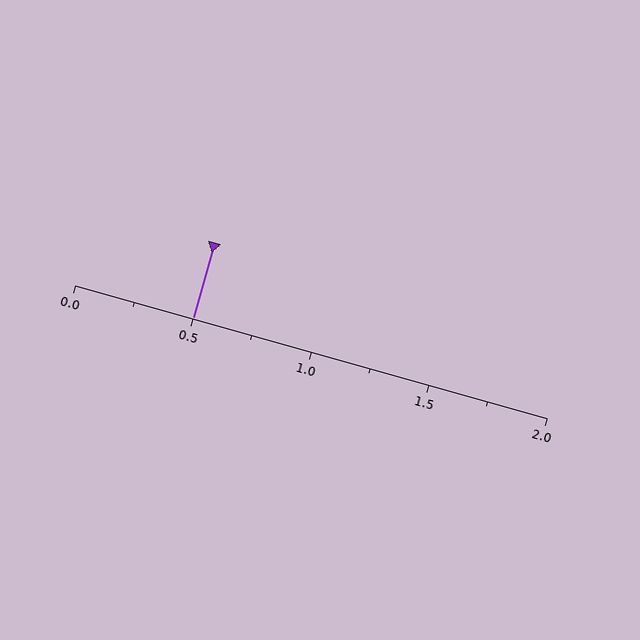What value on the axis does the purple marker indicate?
The marker indicates approximately 0.5.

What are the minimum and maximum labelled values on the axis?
The axis runs from 0.0 to 2.0.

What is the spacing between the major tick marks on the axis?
The major ticks are spaced 0.5 apart.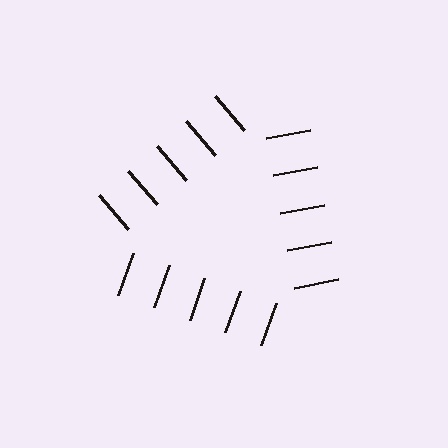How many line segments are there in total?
15 — 5 along each of the 3 edges.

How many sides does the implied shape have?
3 sides — the line-ends trace a triangle.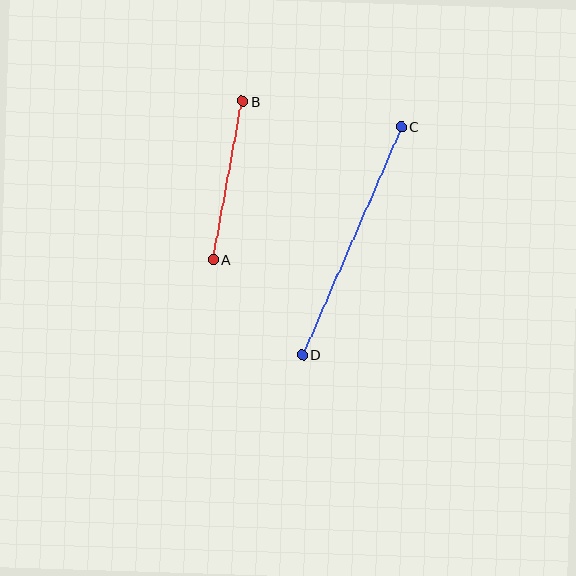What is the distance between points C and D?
The distance is approximately 249 pixels.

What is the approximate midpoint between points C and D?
The midpoint is at approximately (352, 241) pixels.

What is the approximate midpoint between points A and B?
The midpoint is at approximately (228, 180) pixels.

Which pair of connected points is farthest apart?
Points C and D are farthest apart.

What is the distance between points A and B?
The distance is approximately 161 pixels.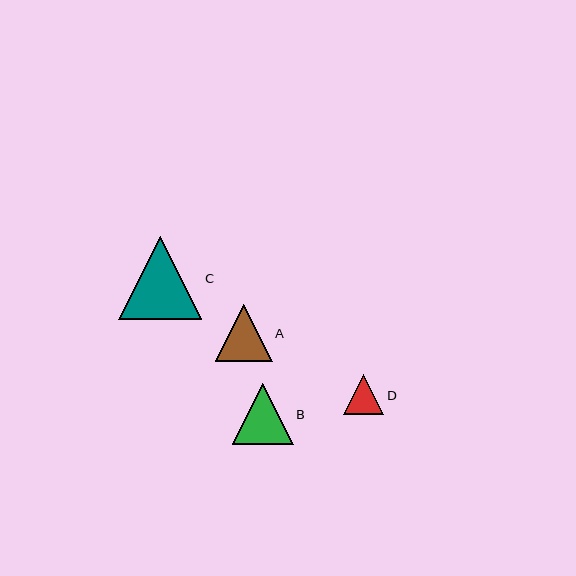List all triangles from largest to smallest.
From largest to smallest: C, B, A, D.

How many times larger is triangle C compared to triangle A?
Triangle C is approximately 1.5 times the size of triangle A.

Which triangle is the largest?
Triangle C is the largest with a size of approximately 83 pixels.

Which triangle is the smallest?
Triangle D is the smallest with a size of approximately 40 pixels.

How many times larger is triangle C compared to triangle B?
Triangle C is approximately 1.4 times the size of triangle B.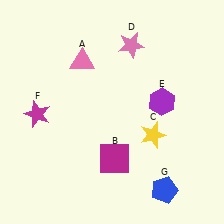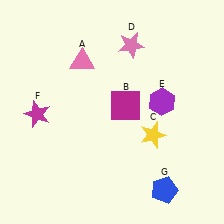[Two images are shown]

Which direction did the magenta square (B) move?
The magenta square (B) moved up.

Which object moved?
The magenta square (B) moved up.